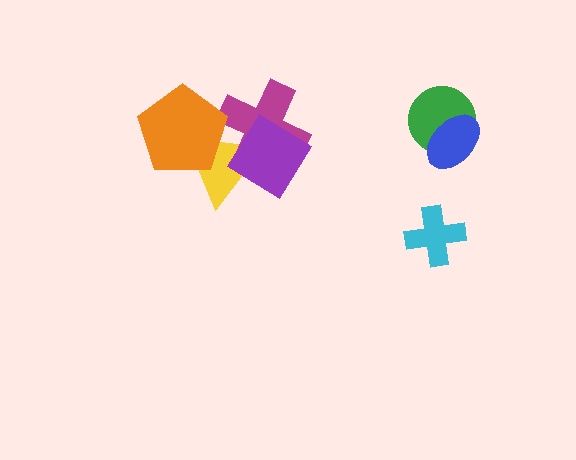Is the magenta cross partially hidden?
Yes, it is partially covered by another shape.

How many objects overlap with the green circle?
1 object overlaps with the green circle.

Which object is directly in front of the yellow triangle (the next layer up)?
The magenta cross is directly in front of the yellow triangle.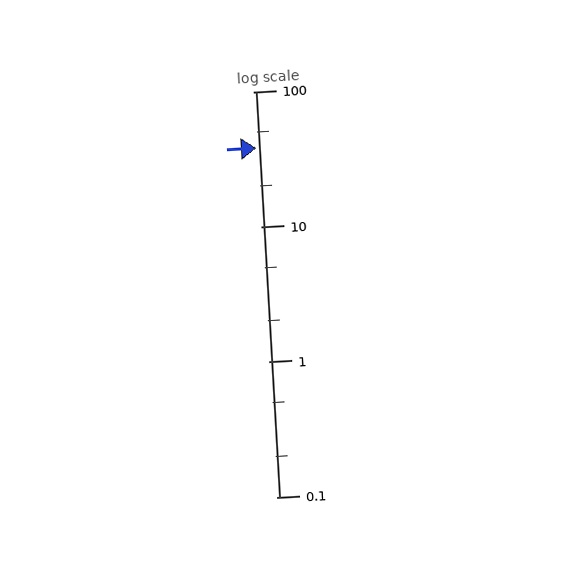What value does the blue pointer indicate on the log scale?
The pointer indicates approximately 38.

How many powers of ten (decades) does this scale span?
The scale spans 3 decades, from 0.1 to 100.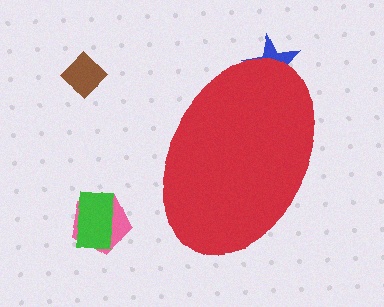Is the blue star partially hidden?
Yes, the blue star is partially hidden behind the red ellipse.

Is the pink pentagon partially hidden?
No, the pink pentagon is fully visible.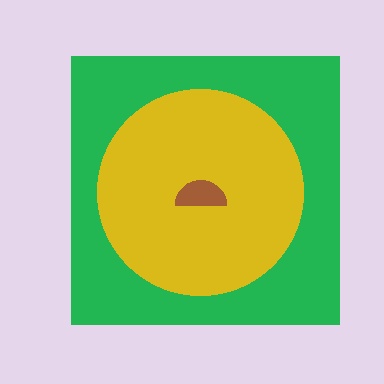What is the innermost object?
The brown semicircle.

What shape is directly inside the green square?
The yellow circle.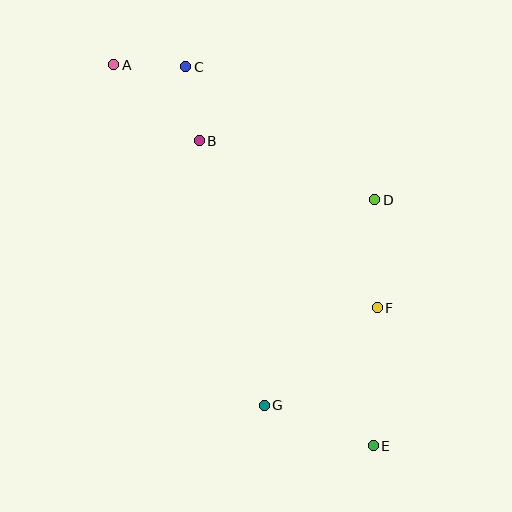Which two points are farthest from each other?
Points A and E are farthest from each other.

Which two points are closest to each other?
Points A and C are closest to each other.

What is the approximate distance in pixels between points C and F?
The distance between C and F is approximately 308 pixels.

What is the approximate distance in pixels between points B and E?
The distance between B and E is approximately 351 pixels.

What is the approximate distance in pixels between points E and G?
The distance between E and G is approximately 116 pixels.